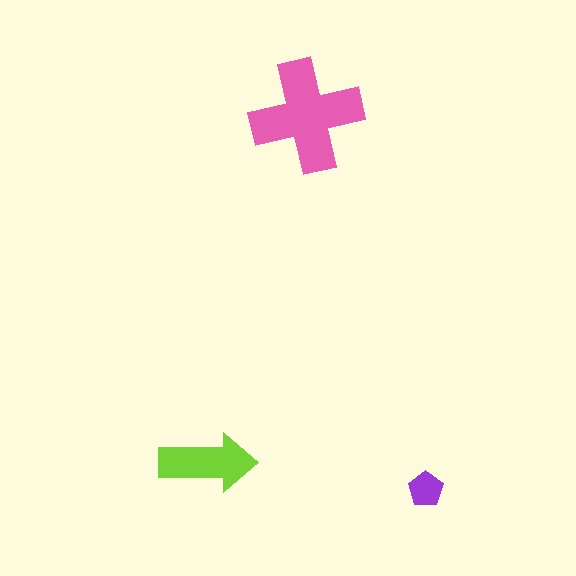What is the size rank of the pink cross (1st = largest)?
1st.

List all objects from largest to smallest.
The pink cross, the lime arrow, the purple pentagon.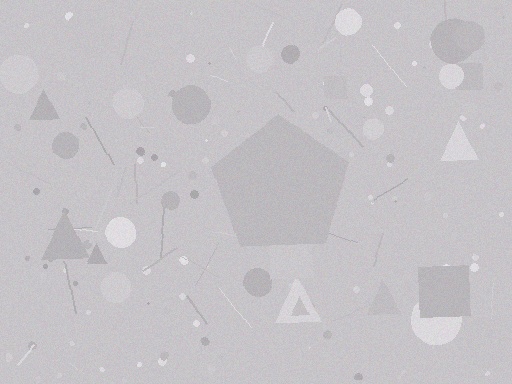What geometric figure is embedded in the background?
A pentagon is embedded in the background.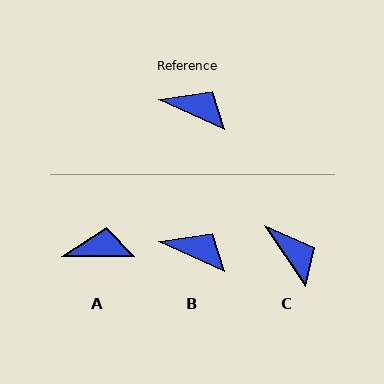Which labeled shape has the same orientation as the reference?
B.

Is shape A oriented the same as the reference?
No, it is off by about 25 degrees.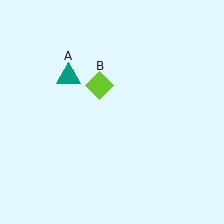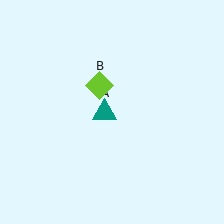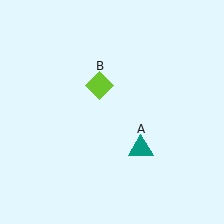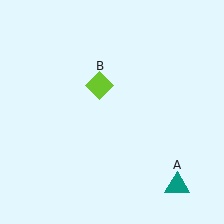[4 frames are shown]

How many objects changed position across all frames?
1 object changed position: teal triangle (object A).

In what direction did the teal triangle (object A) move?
The teal triangle (object A) moved down and to the right.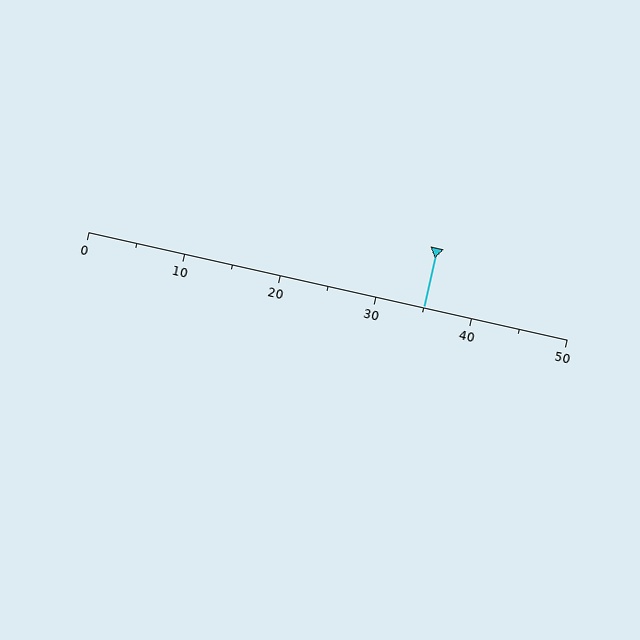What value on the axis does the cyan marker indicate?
The marker indicates approximately 35.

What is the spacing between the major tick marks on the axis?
The major ticks are spaced 10 apart.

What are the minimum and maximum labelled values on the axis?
The axis runs from 0 to 50.